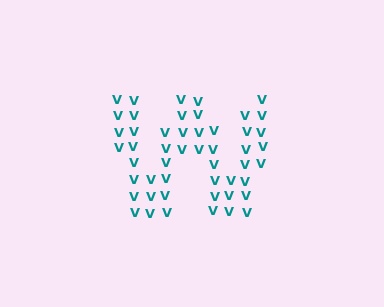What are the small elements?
The small elements are letter V's.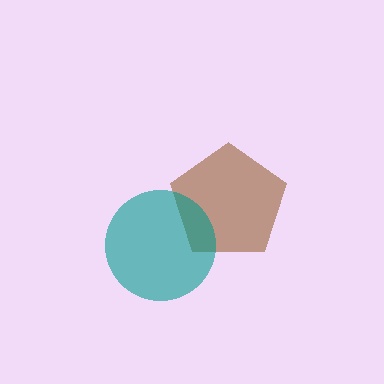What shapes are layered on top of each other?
The layered shapes are: a brown pentagon, a teal circle.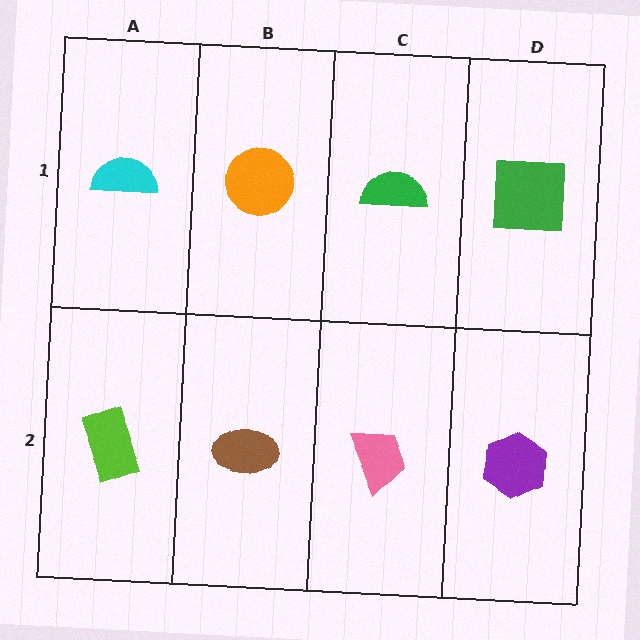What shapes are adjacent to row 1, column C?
A pink trapezoid (row 2, column C), an orange circle (row 1, column B), a green square (row 1, column D).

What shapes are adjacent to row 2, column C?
A green semicircle (row 1, column C), a brown ellipse (row 2, column B), a purple hexagon (row 2, column D).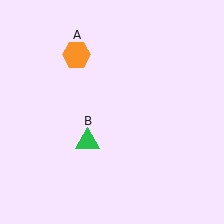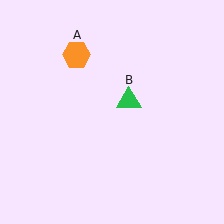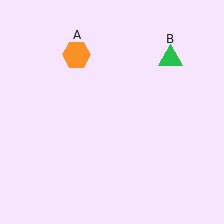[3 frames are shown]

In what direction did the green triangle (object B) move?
The green triangle (object B) moved up and to the right.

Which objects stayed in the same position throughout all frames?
Orange hexagon (object A) remained stationary.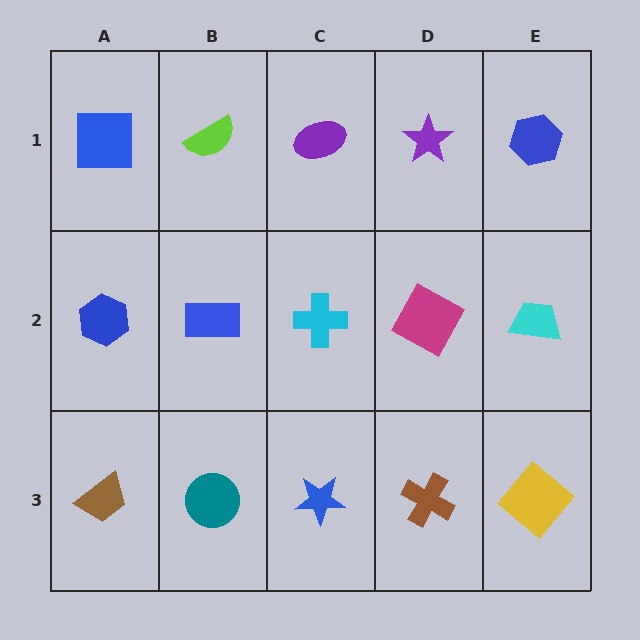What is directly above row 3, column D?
A magenta square.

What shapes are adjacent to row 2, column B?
A lime semicircle (row 1, column B), a teal circle (row 3, column B), a blue hexagon (row 2, column A), a cyan cross (row 2, column C).